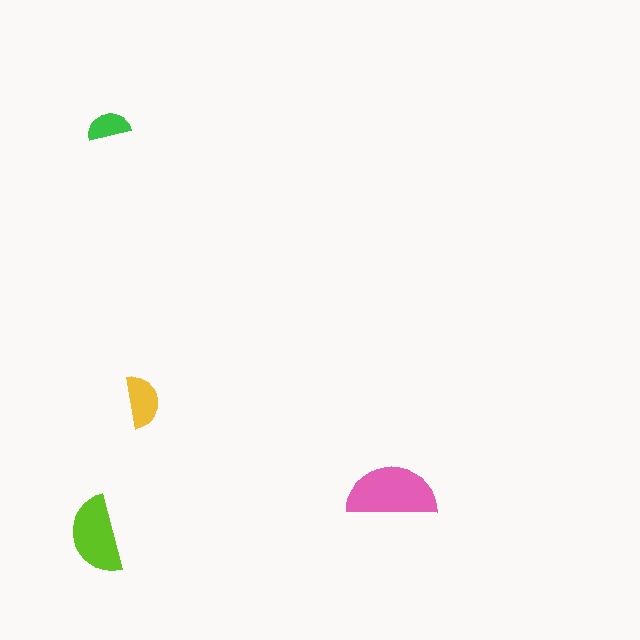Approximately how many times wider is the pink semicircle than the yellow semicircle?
About 1.5 times wider.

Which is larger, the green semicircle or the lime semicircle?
The lime one.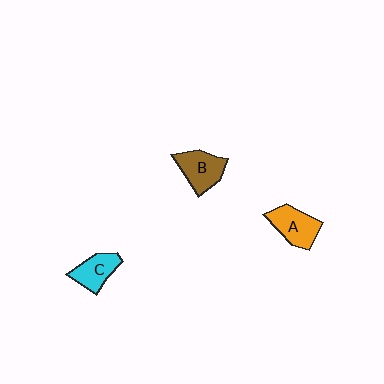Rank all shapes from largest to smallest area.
From largest to smallest: B (brown), A (orange), C (cyan).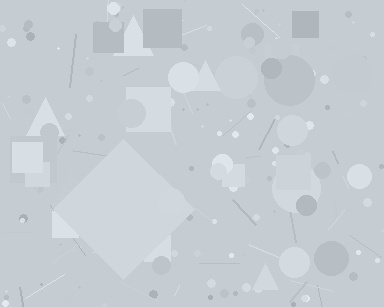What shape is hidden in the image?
A diamond is hidden in the image.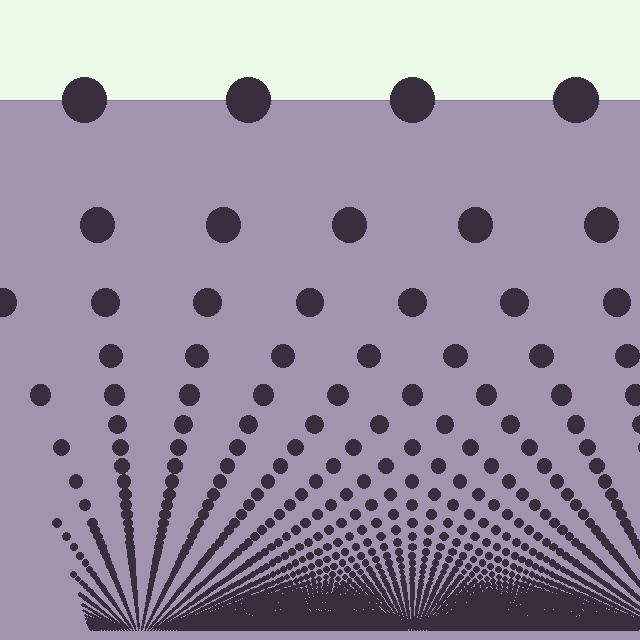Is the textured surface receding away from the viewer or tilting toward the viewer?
The surface appears to tilt toward the viewer. Texture elements get larger and sparser toward the top.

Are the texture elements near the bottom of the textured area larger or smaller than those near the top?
Smaller. The gradient is inverted — elements near the bottom are smaller and denser.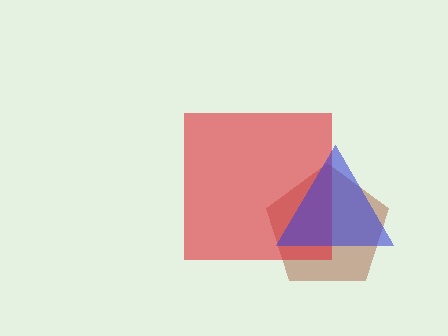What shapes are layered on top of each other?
The layered shapes are: a brown pentagon, a red square, a blue triangle.